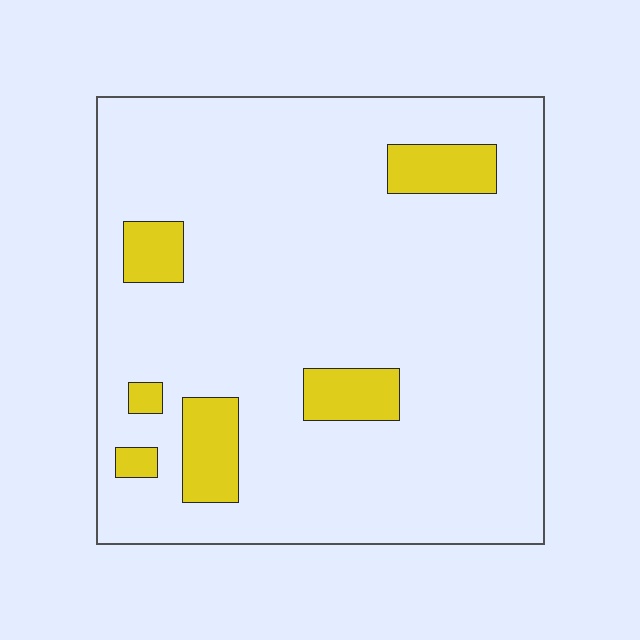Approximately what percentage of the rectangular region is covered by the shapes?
Approximately 10%.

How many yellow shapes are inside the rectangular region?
6.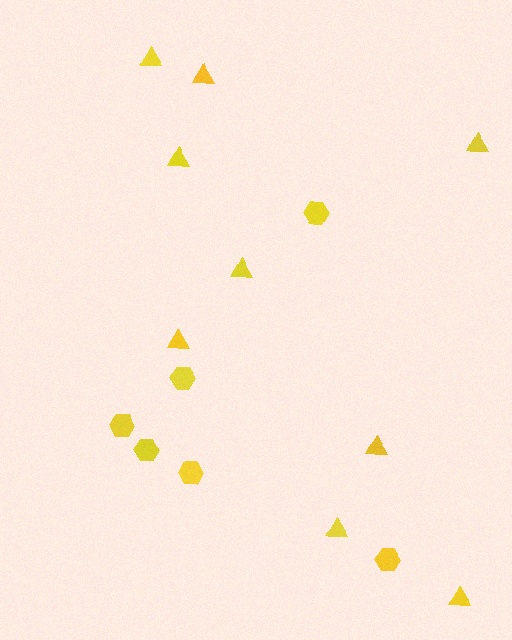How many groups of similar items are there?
There are 2 groups: one group of hexagons (6) and one group of triangles (9).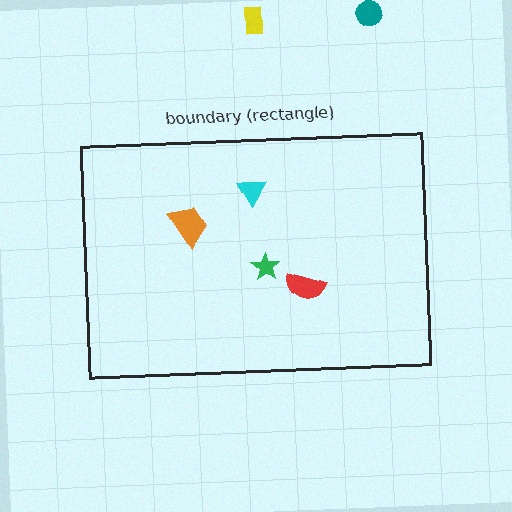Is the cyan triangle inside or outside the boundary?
Inside.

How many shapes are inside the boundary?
4 inside, 2 outside.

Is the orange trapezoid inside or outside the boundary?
Inside.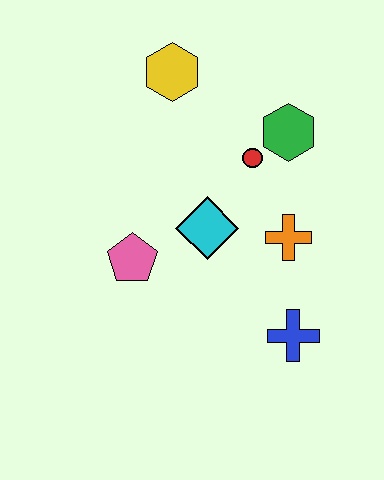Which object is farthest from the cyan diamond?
The yellow hexagon is farthest from the cyan diamond.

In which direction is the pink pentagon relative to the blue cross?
The pink pentagon is to the left of the blue cross.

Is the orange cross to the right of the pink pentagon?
Yes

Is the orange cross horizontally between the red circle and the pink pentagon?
No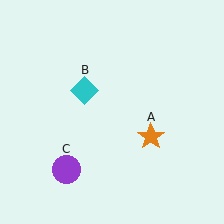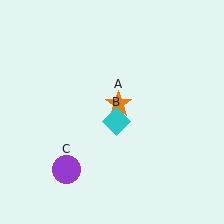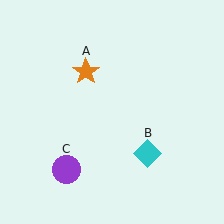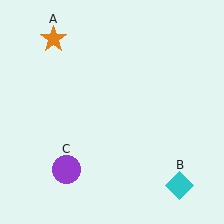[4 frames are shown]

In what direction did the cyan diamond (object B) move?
The cyan diamond (object B) moved down and to the right.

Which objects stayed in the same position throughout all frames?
Purple circle (object C) remained stationary.